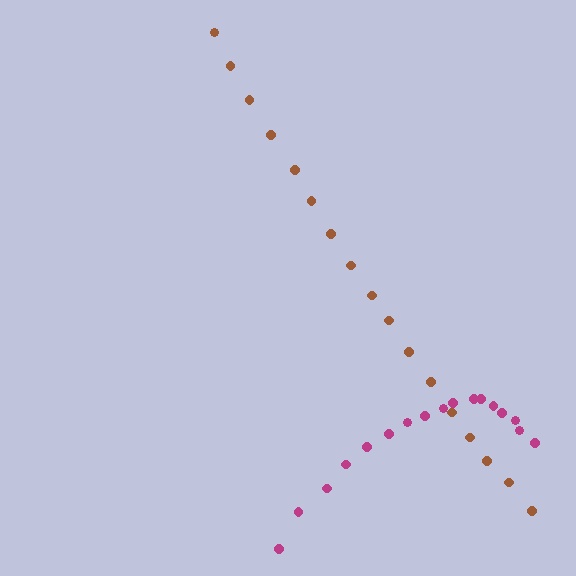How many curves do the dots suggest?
There are 2 distinct paths.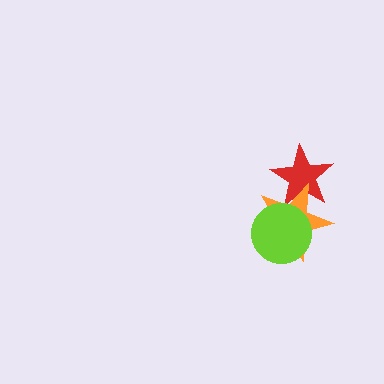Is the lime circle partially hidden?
No, no other shape covers it.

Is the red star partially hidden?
Yes, it is partially covered by another shape.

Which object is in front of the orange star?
The lime circle is in front of the orange star.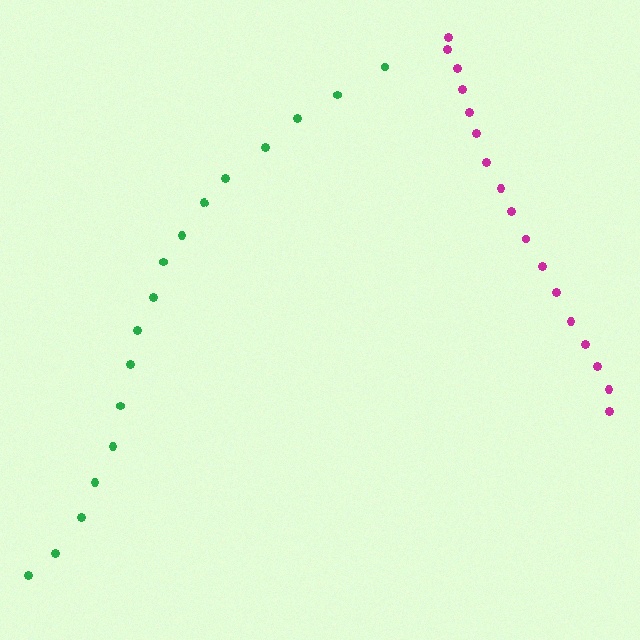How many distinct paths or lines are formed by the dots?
There are 2 distinct paths.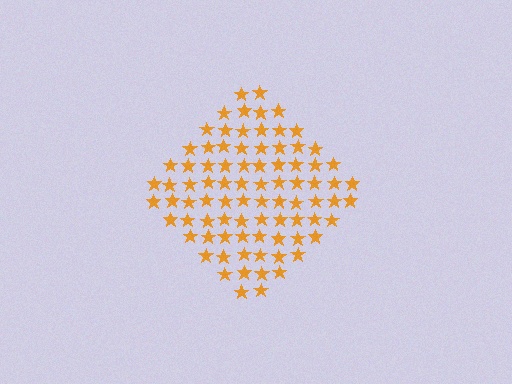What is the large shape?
The large shape is a diamond.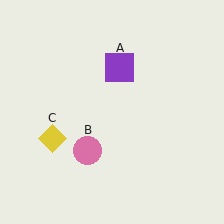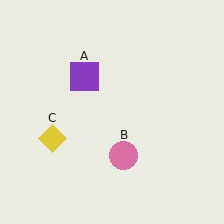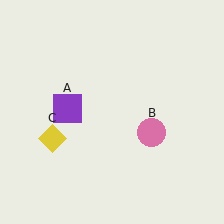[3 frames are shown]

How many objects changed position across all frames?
2 objects changed position: purple square (object A), pink circle (object B).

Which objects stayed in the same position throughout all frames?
Yellow diamond (object C) remained stationary.